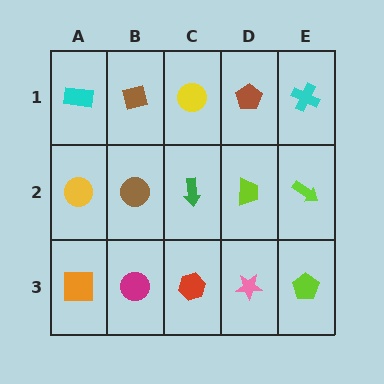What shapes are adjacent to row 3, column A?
A yellow circle (row 2, column A), a magenta circle (row 3, column B).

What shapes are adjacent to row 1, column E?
A lime arrow (row 2, column E), a brown pentagon (row 1, column D).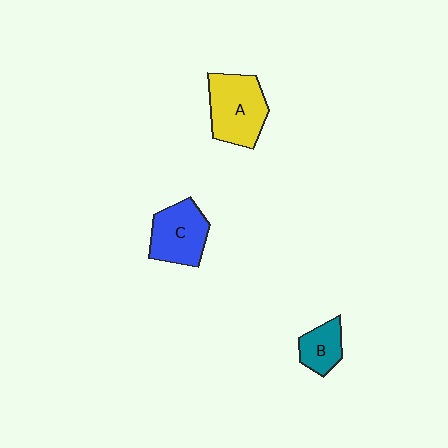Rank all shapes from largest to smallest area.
From largest to smallest: A (yellow), C (blue), B (teal).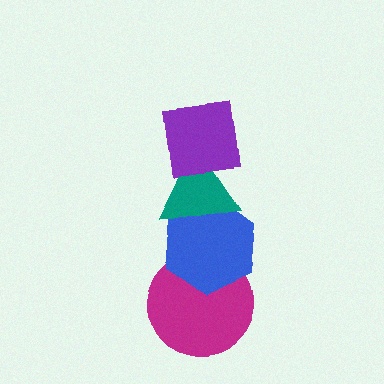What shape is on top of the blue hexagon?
The teal triangle is on top of the blue hexagon.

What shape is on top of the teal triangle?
The purple square is on top of the teal triangle.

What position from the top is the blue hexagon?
The blue hexagon is 3rd from the top.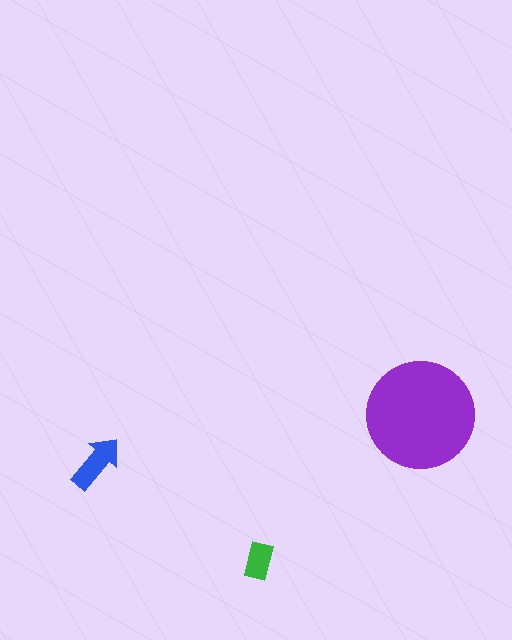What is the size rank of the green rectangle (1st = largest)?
3rd.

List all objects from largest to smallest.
The purple circle, the blue arrow, the green rectangle.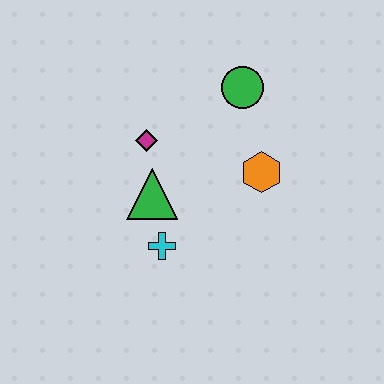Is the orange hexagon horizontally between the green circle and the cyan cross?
No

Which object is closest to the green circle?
The orange hexagon is closest to the green circle.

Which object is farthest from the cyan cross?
The green circle is farthest from the cyan cross.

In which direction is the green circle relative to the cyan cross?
The green circle is above the cyan cross.